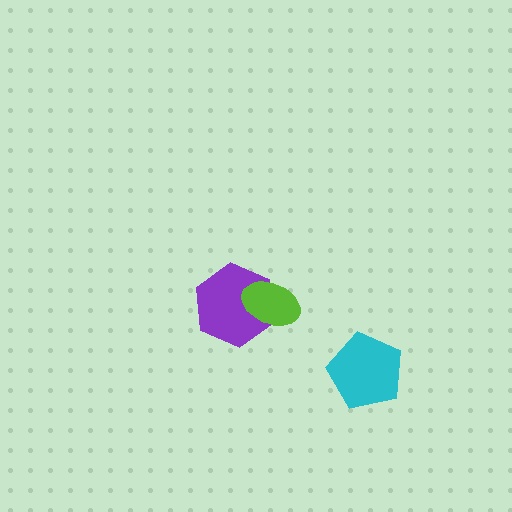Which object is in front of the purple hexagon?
The lime ellipse is in front of the purple hexagon.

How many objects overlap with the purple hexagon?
1 object overlaps with the purple hexagon.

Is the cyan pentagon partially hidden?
No, no other shape covers it.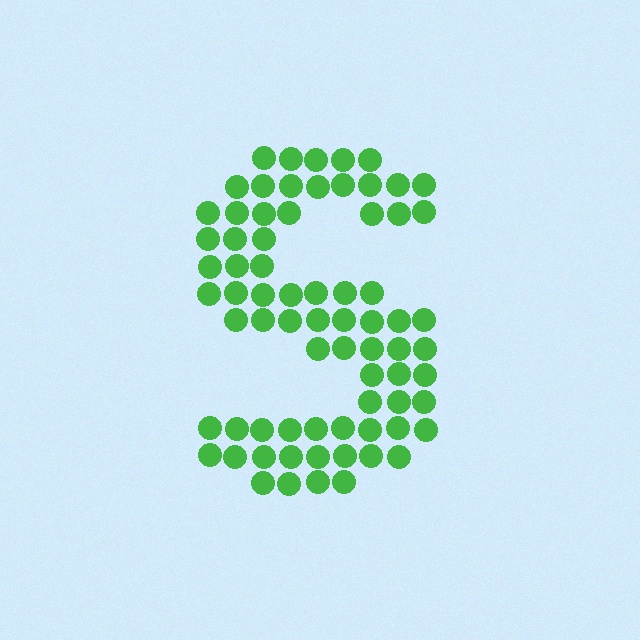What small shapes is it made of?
It is made of small circles.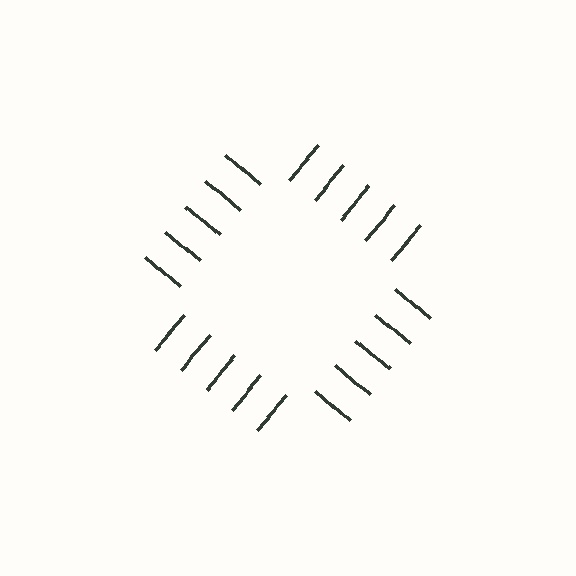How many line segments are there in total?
20 — 5 along each of the 4 edges.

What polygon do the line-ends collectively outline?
An illusory square — the line segments terminate on its edges but no continuous stroke is drawn.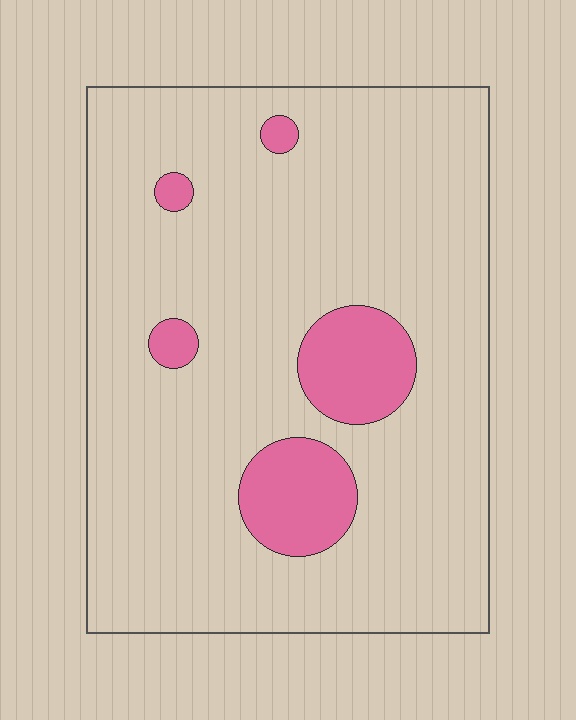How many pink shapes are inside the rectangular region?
5.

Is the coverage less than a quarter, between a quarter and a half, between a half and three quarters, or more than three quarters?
Less than a quarter.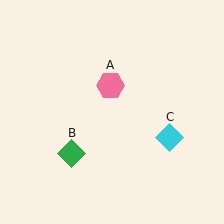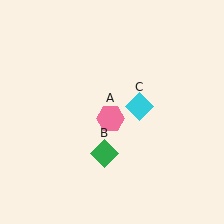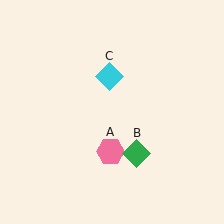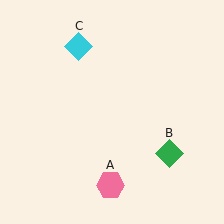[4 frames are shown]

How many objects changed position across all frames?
3 objects changed position: pink hexagon (object A), green diamond (object B), cyan diamond (object C).